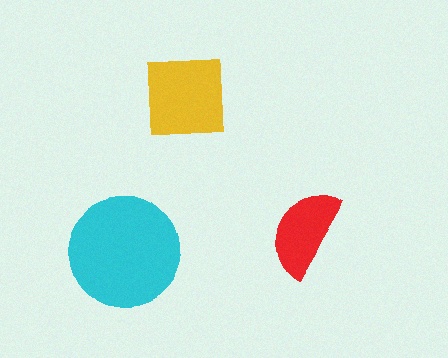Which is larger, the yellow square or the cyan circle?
The cyan circle.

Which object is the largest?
The cyan circle.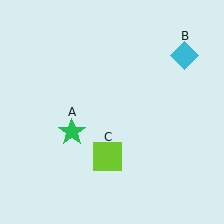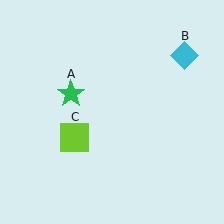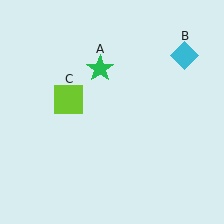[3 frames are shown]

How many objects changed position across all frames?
2 objects changed position: green star (object A), lime square (object C).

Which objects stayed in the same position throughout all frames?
Cyan diamond (object B) remained stationary.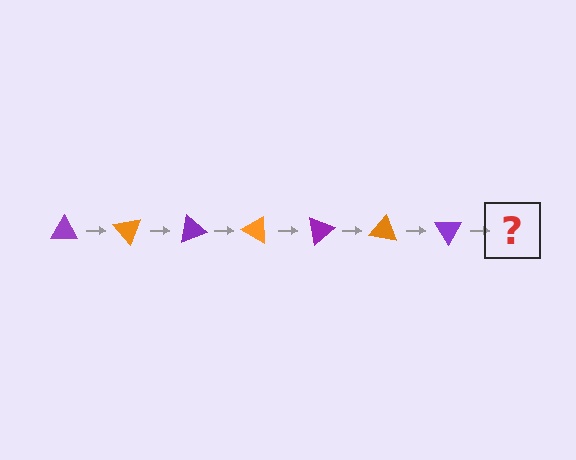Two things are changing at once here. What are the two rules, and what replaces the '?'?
The two rules are that it rotates 50 degrees each step and the color cycles through purple and orange. The '?' should be an orange triangle, rotated 350 degrees from the start.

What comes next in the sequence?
The next element should be an orange triangle, rotated 350 degrees from the start.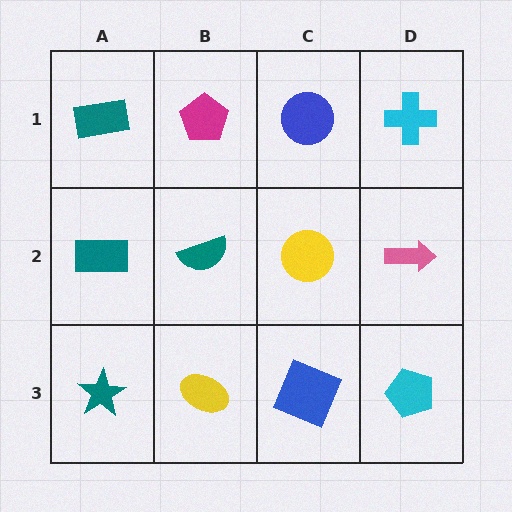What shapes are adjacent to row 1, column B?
A teal semicircle (row 2, column B), a teal rectangle (row 1, column A), a blue circle (row 1, column C).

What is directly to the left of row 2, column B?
A teal rectangle.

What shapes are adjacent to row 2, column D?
A cyan cross (row 1, column D), a cyan pentagon (row 3, column D), a yellow circle (row 2, column C).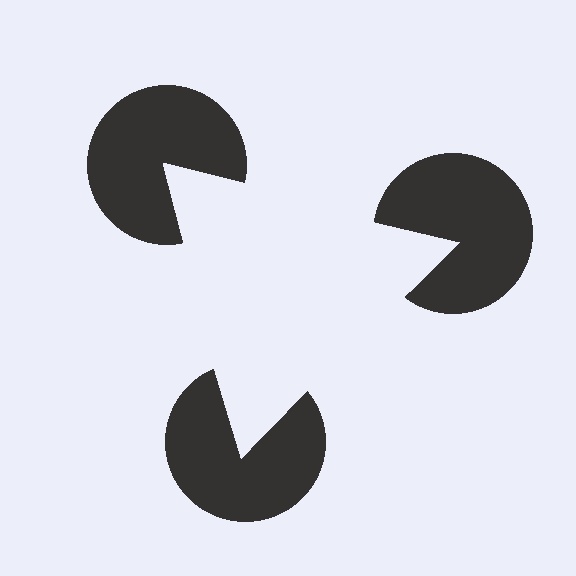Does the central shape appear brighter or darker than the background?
It typically appears slightly brighter than the background, even though no actual brightness change is drawn.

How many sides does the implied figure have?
3 sides.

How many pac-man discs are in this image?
There are 3 — one at each vertex of the illusory triangle.